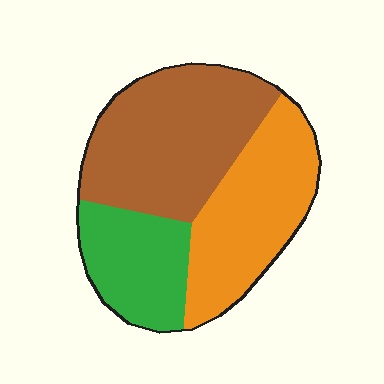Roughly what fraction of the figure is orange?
Orange covers around 35% of the figure.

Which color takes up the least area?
Green, at roughly 25%.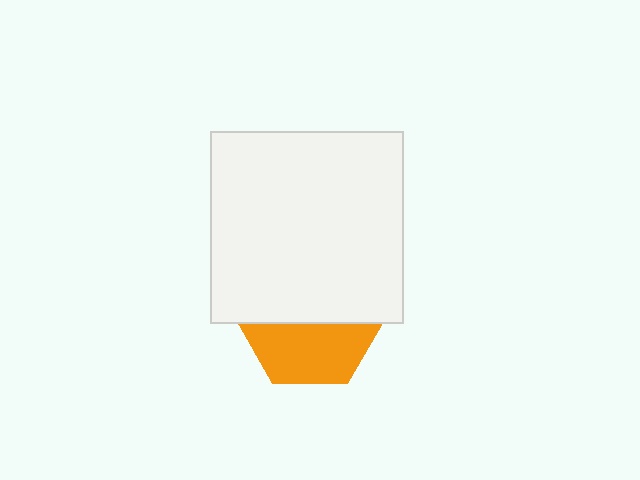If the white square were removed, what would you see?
You would see the complete orange hexagon.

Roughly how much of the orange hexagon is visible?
A small part of it is visible (roughly 45%).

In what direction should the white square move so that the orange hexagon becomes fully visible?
The white square should move up. That is the shortest direction to clear the overlap and leave the orange hexagon fully visible.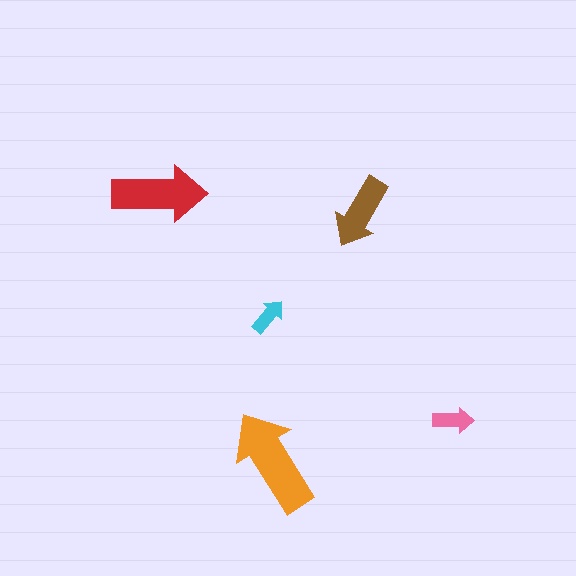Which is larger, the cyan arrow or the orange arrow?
The orange one.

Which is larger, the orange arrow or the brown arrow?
The orange one.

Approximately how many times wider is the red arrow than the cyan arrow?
About 2.5 times wider.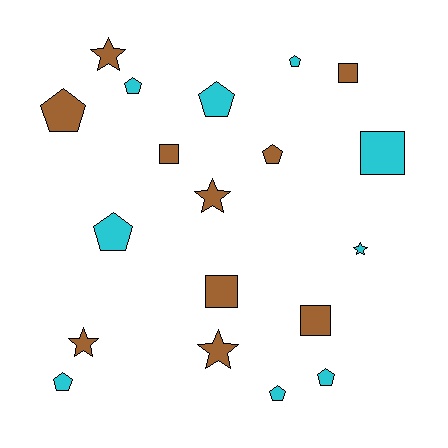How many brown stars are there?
There are 4 brown stars.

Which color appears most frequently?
Brown, with 10 objects.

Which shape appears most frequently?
Pentagon, with 9 objects.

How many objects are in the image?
There are 19 objects.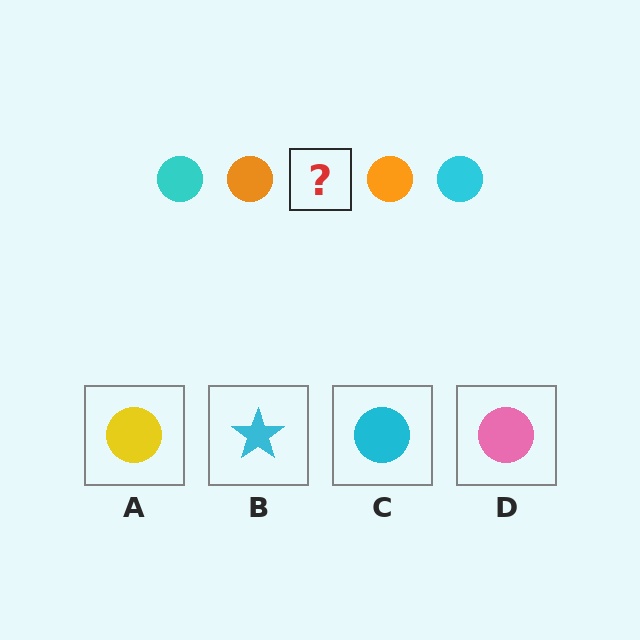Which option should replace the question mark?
Option C.